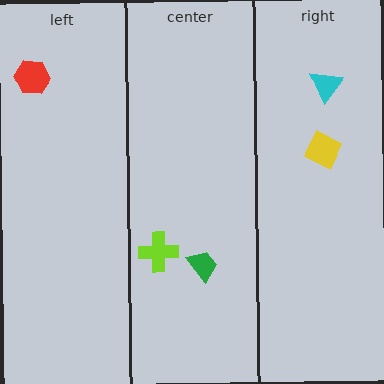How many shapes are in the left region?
1.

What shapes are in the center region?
The green trapezoid, the lime cross.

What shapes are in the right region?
The yellow square, the cyan triangle.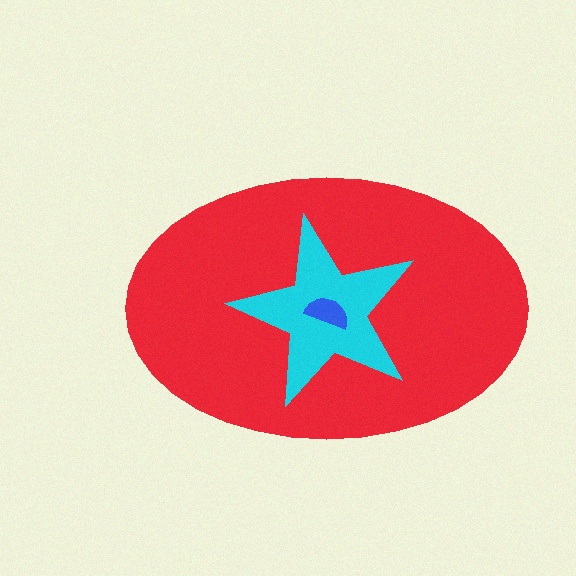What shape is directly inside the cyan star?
The blue semicircle.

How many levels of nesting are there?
3.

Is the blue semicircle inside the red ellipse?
Yes.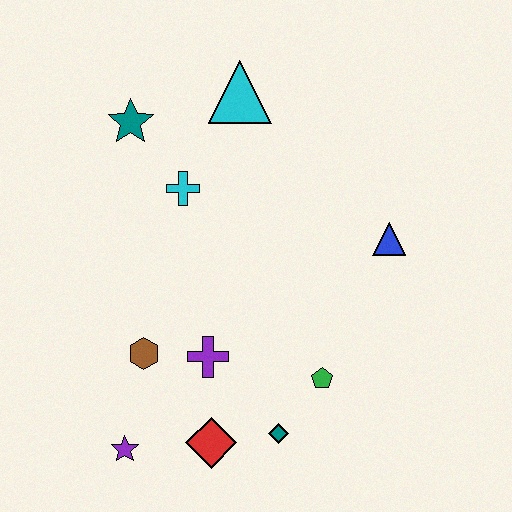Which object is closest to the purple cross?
The brown hexagon is closest to the purple cross.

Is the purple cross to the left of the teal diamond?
Yes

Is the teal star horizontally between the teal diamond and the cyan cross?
No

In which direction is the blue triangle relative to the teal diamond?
The blue triangle is above the teal diamond.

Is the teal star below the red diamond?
No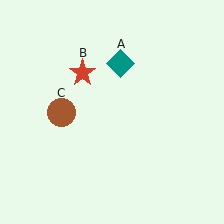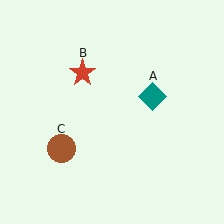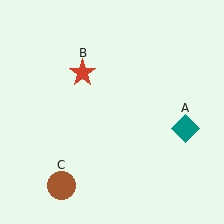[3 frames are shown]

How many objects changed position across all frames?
2 objects changed position: teal diamond (object A), brown circle (object C).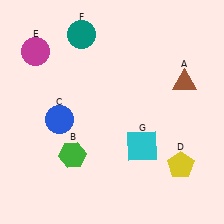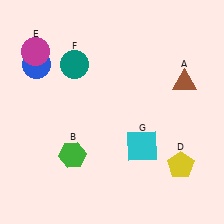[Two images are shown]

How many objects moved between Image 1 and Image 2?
2 objects moved between the two images.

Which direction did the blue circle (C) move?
The blue circle (C) moved up.